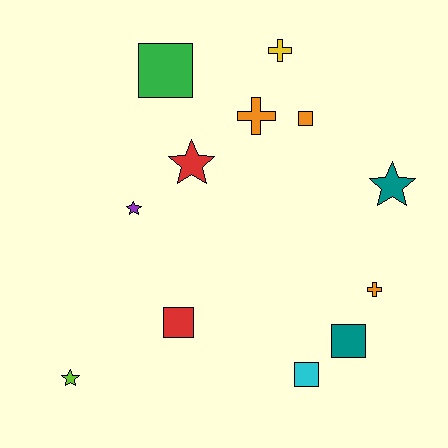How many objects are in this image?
There are 12 objects.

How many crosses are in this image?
There are 3 crosses.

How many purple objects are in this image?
There is 1 purple object.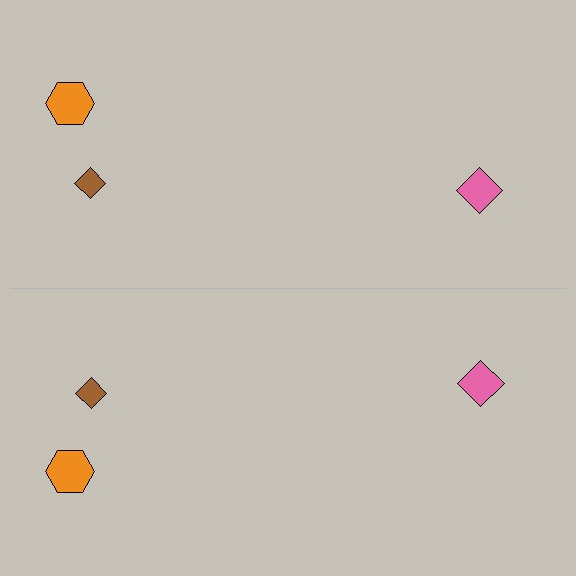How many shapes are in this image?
There are 6 shapes in this image.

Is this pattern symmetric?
Yes, this pattern has bilateral (reflection) symmetry.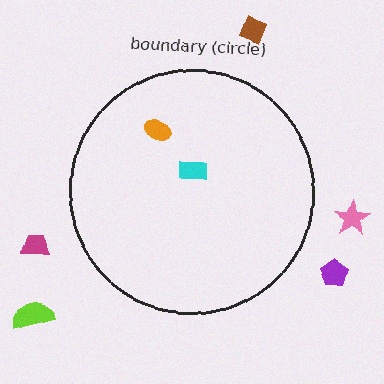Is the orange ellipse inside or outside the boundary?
Inside.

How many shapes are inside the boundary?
2 inside, 5 outside.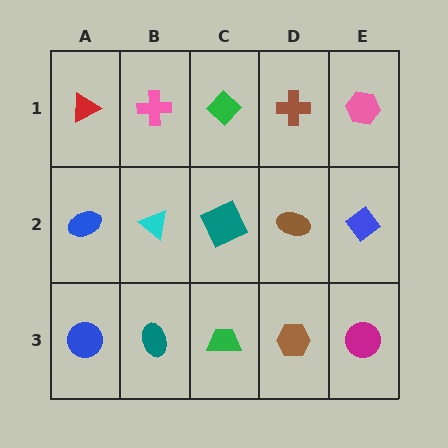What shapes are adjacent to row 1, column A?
A blue ellipse (row 2, column A), a pink cross (row 1, column B).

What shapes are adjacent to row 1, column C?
A teal square (row 2, column C), a pink cross (row 1, column B), a brown cross (row 1, column D).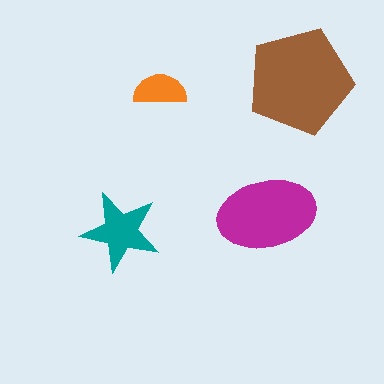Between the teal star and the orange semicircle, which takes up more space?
The teal star.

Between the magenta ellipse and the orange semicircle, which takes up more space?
The magenta ellipse.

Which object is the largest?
The brown pentagon.